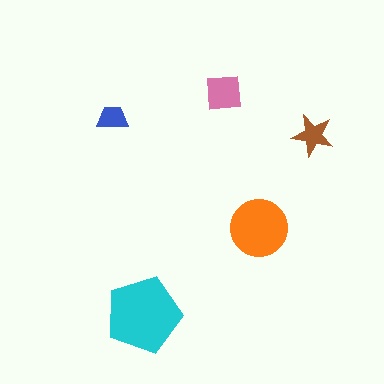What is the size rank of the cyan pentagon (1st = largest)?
1st.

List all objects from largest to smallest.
The cyan pentagon, the orange circle, the pink square, the brown star, the blue trapezoid.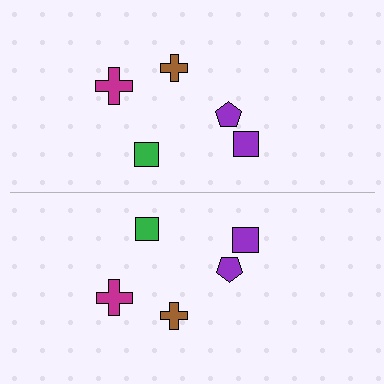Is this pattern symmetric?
Yes, this pattern has bilateral (reflection) symmetry.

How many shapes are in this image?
There are 10 shapes in this image.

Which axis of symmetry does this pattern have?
The pattern has a horizontal axis of symmetry running through the center of the image.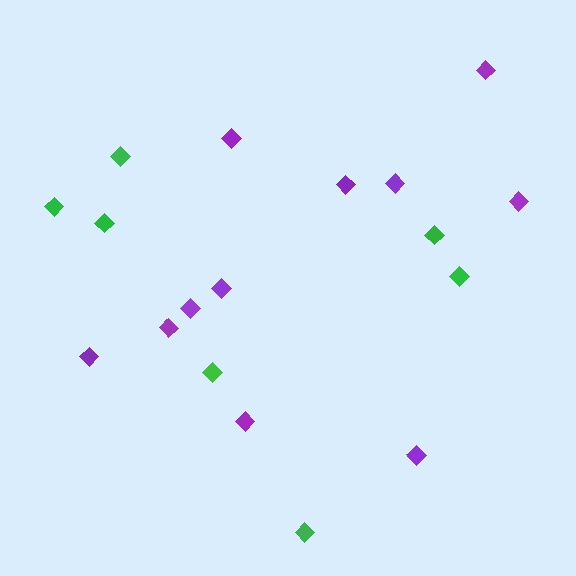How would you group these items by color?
There are 2 groups: one group of purple diamonds (11) and one group of green diamonds (7).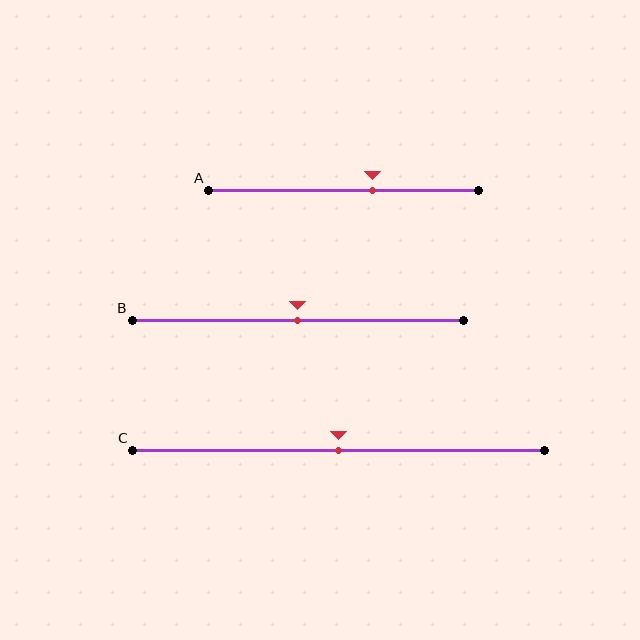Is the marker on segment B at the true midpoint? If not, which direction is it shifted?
Yes, the marker on segment B is at the true midpoint.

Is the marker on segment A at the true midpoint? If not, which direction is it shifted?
No, the marker on segment A is shifted to the right by about 11% of the segment length.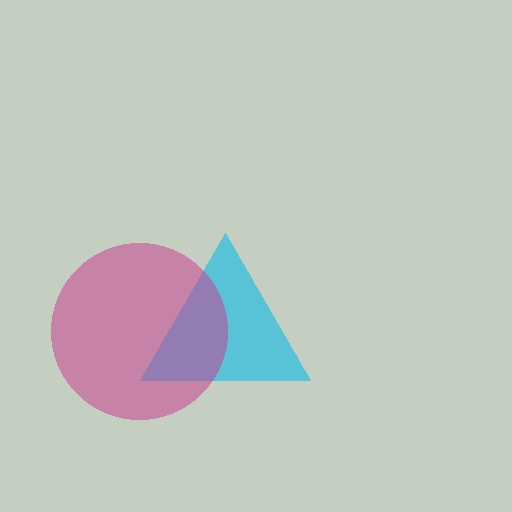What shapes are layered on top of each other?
The layered shapes are: a cyan triangle, a magenta circle.